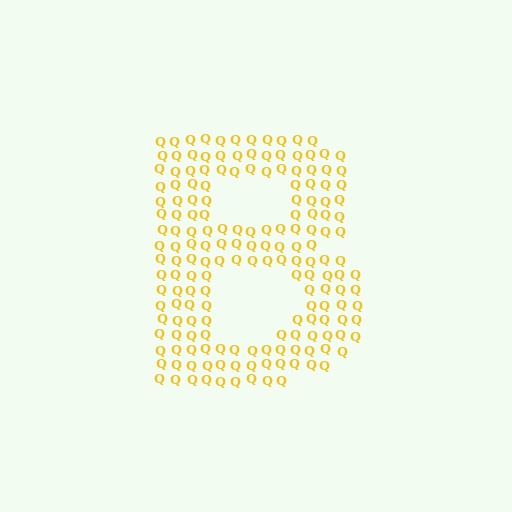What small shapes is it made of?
It is made of small letter Q's.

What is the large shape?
The large shape is the letter B.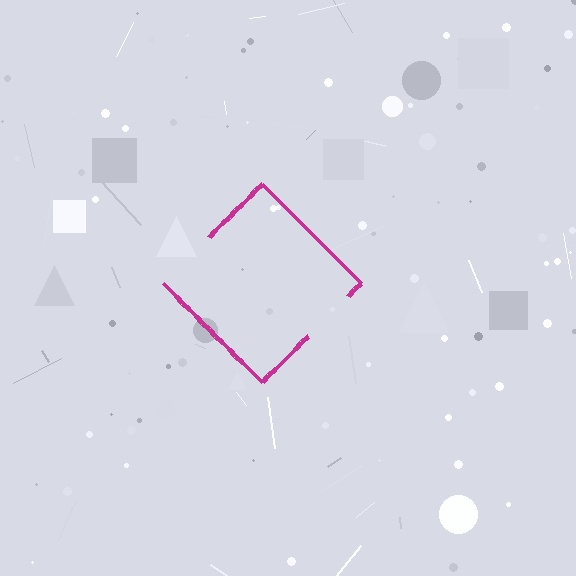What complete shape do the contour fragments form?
The contour fragments form a diamond.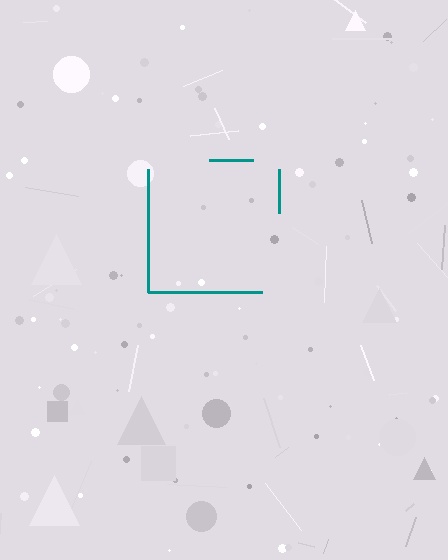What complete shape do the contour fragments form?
The contour fragments form a square.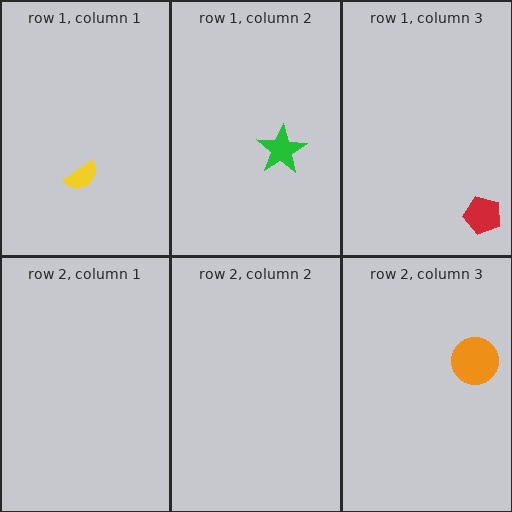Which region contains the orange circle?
The row 2, column 3 region.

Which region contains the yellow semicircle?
The row 1, column 1 region.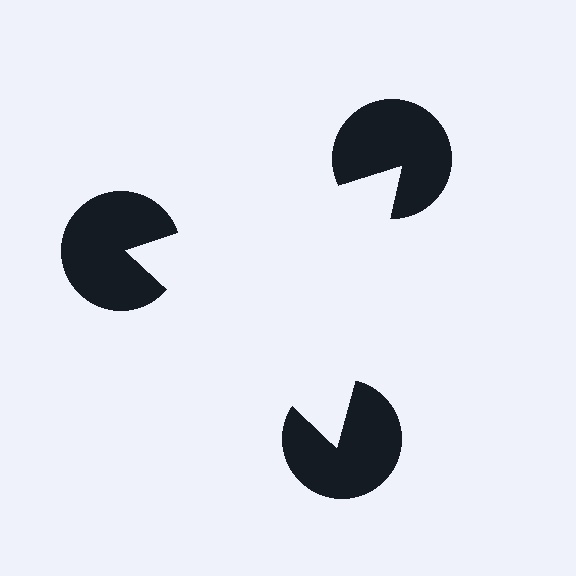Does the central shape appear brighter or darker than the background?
It typically appears slightly brighter than the background, even though no actual brightness change is drawn.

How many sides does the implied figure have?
3 sides.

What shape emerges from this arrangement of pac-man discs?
An illusory triangle — its edges are inferred from the aligned wedge cuts in the pac-man discs, not physically drawn.